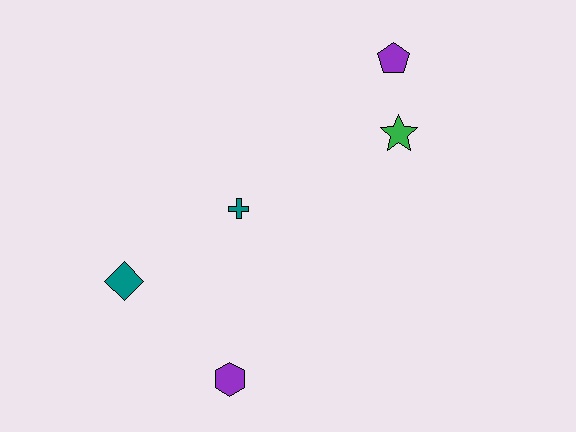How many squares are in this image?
There are no squares.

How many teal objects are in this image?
There are 2 teal objects.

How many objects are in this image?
There are 5 objects.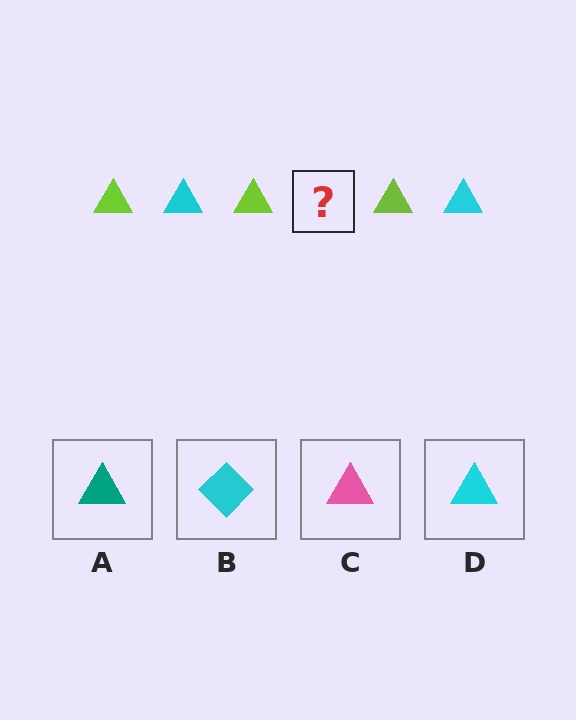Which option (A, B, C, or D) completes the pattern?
D.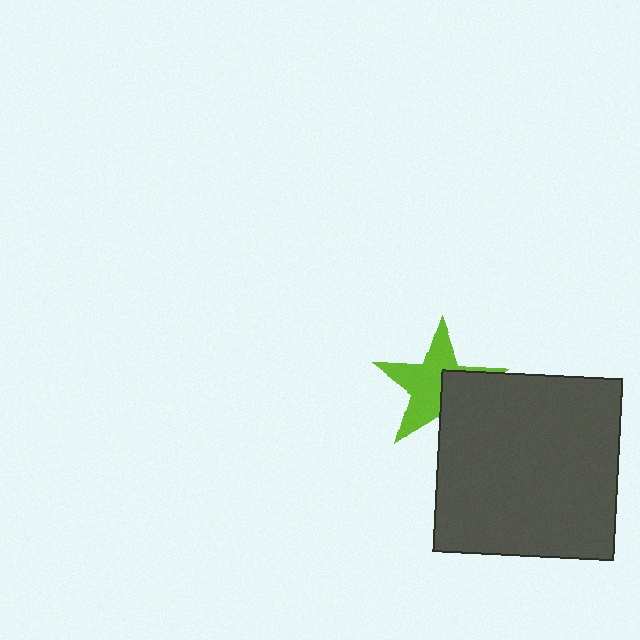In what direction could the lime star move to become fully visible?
The lime star could move toward the upper-left. That would shift it out from behind the dark gray square entirely.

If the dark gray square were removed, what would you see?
You would see the complete lime star.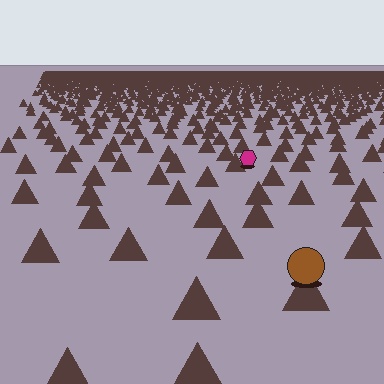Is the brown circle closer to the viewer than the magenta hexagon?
Yes. The brown circle is closer — you can tell from the texture gradient: the ground texture is coarser near it.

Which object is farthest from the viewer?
The magenta hexagon is farthest from the viewer. It appears smaller and the ground texture around it is denser.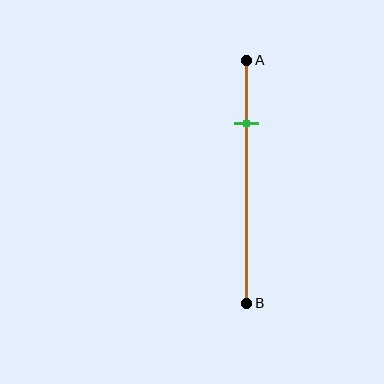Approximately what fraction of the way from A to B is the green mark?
The green mark is approximately 25% of the way from A to B.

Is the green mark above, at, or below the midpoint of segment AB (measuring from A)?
The green mark is above the midpoint of segment AB.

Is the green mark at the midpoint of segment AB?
No, the mark is at about 25% from A, not at the 50% midpoint.